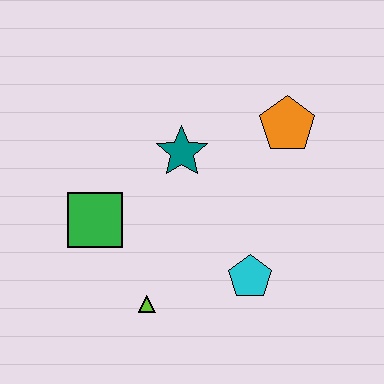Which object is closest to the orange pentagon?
The teal star is closest to the orange pentagon.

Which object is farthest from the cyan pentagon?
The green square is farthest from the cyan pentagon.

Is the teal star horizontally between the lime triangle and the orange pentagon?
Yes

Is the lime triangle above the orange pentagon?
No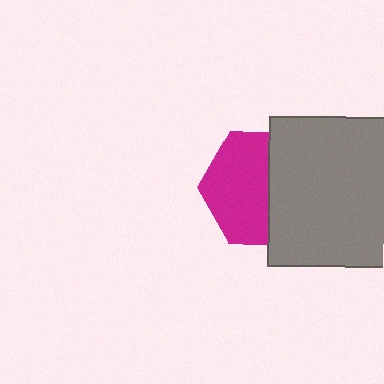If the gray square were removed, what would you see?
You would see the complete magenta hexagon.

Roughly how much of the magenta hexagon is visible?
About half of it is visible (roughly 56%).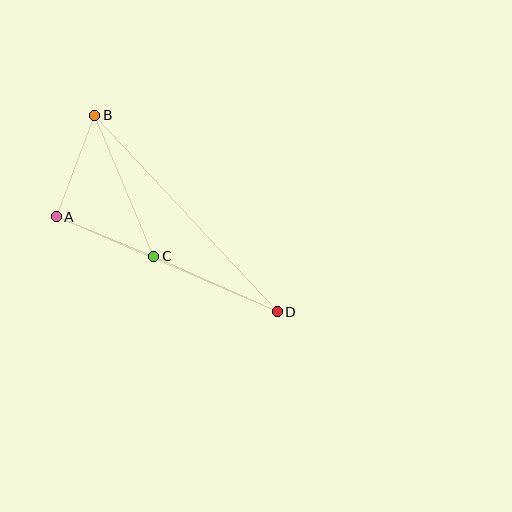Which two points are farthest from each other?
Points B and D are farthest from each other.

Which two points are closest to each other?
Points A and C are closest to each other.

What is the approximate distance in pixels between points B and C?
The distance between B and C is approximately 153 pixels.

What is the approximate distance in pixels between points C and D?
The distance between C and D is approximately 135 pixels.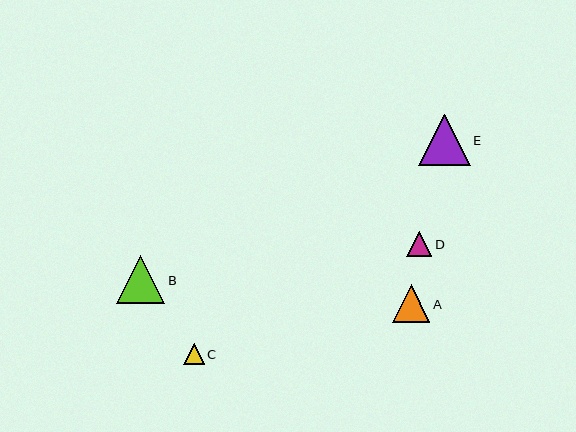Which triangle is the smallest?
Triangle C is the smallest with a size of approximately 21 pixels.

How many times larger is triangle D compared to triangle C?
Triangle D is approximately 1.2 times the size of triangle C.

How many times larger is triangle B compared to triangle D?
Triangle B is approximately 1.9 times the size of triangle D.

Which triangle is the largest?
Triangle E is the largest with a size of approximately 52 pixels.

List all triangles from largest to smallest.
From largest to smallest: E, B, A, D, C.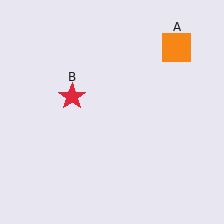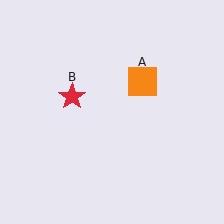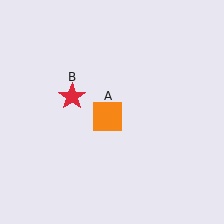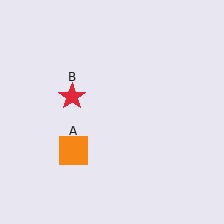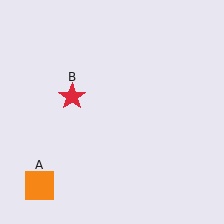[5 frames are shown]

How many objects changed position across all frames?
1 object changed position: orange square (object A).